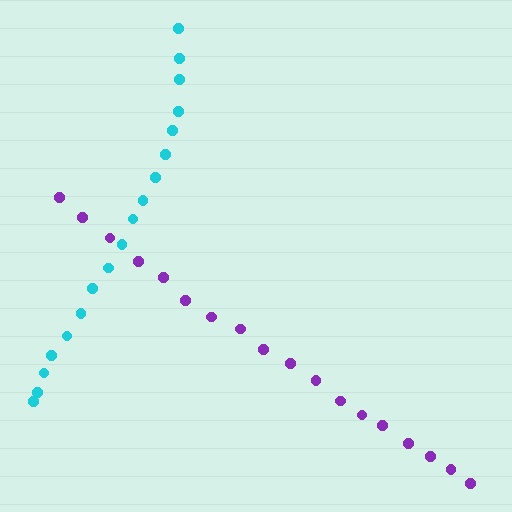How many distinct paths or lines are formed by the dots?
There are 2 distinct paths.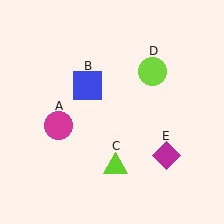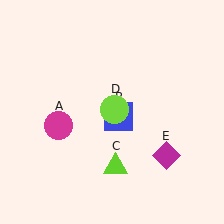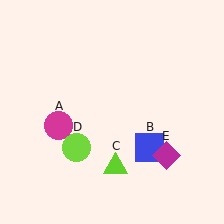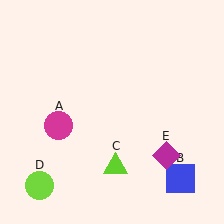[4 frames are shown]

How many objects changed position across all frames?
2 objects changed position: blue square (object B), lime circle (object D).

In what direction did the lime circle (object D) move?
The lime circle (object D) moved down and to the left.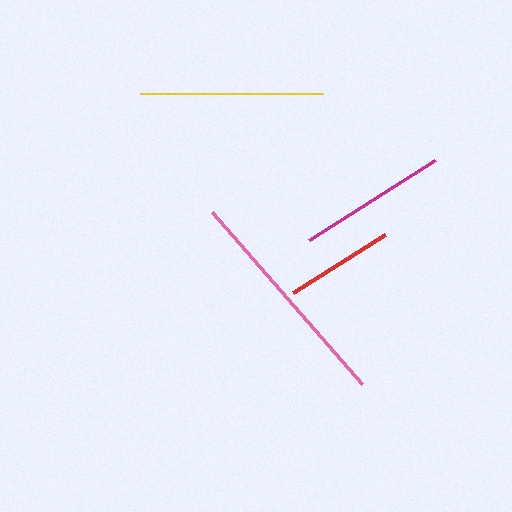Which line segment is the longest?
The pink line is the longest at approximately 228 pixels.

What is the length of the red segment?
The red segment is approximately 109 pixels long.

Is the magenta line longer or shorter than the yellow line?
The yellow line is longer than the magenta line.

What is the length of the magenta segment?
The magenta segment is approximately 150 pixels long.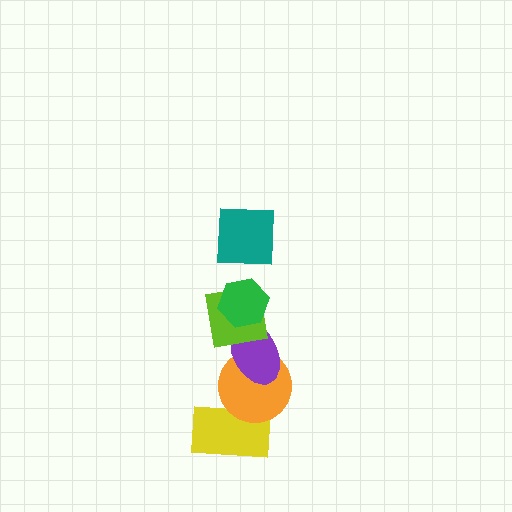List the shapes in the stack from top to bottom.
From top to bottom: the teal square, the green hexagon, the lime square, the purple ellipse, the orange circle, the yellow rectangle.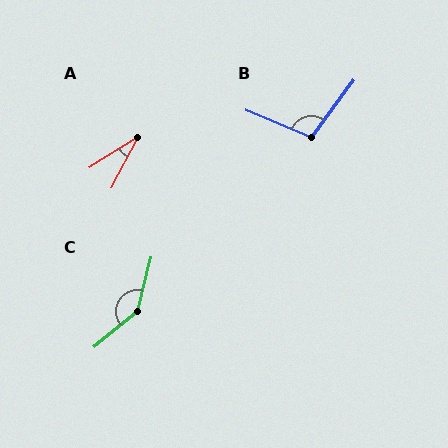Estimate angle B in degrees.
Approximately 103 degrees.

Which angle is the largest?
C, at approximately 142 degrees.